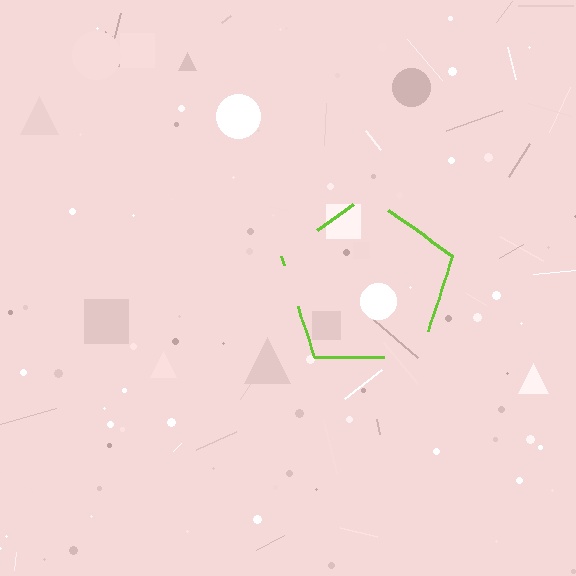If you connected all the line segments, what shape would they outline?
They would outline a pentagon.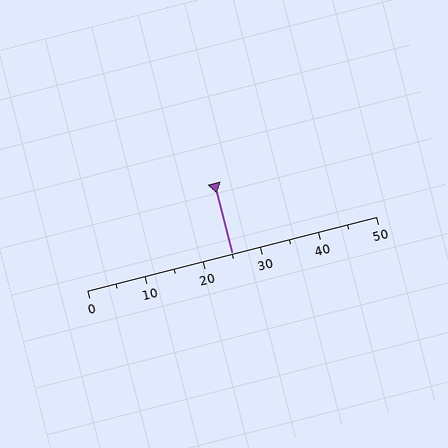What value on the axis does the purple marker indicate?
The marker indicates approximately 25.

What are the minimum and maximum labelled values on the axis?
The axis runs from 0 to 50.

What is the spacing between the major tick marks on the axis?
The major ticks are spaced 10 apart.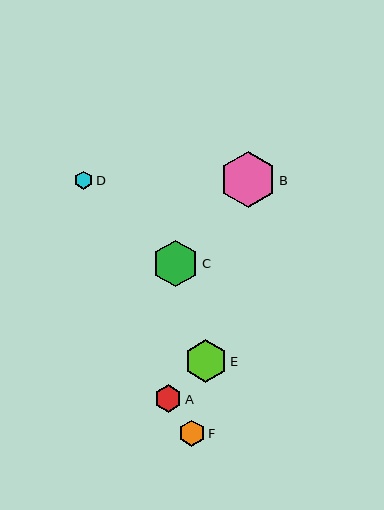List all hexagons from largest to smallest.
From largest to smallest: B, C, E, A, F, D.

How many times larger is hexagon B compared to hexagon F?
Hexagon B is approximately 2.1 times the size of hexagon F.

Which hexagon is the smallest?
Hexagon D is the smallest with a size of approximately 18 pixels.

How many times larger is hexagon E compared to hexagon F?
Hexagon E is approximately 1.6 times the size of hexagon F.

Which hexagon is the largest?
Hexagon B is the largest with a size of approximately 56 pixels.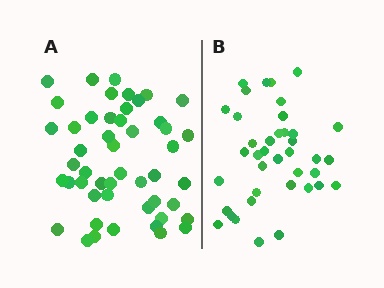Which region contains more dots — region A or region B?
Region A (the left region) has more dots.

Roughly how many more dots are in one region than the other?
Region A has roughly 10 or so more dots than region B.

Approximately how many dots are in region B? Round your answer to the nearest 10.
About 40 dots. (The exact count is 39, which rounds to 40.)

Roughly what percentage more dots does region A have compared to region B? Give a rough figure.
About 25% more.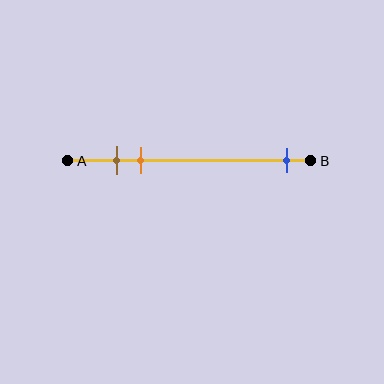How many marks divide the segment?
There are 3 marks dividing the segment.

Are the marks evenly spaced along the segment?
No, the marks are not evenly spaced.